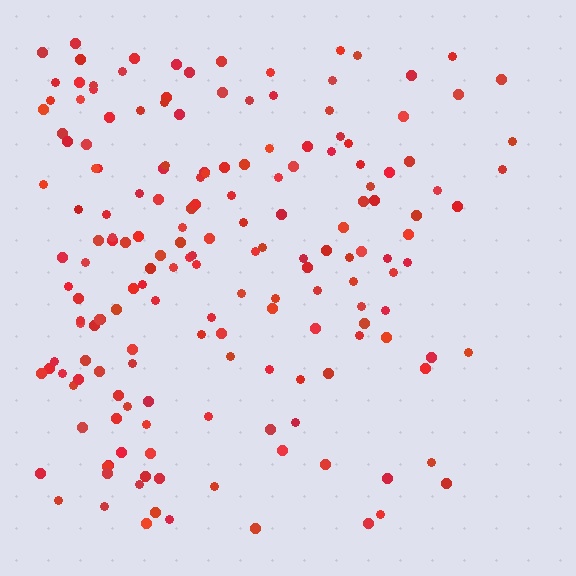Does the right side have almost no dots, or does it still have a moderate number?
Still a moderate number, just noticeably fewer than the left.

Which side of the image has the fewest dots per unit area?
The right.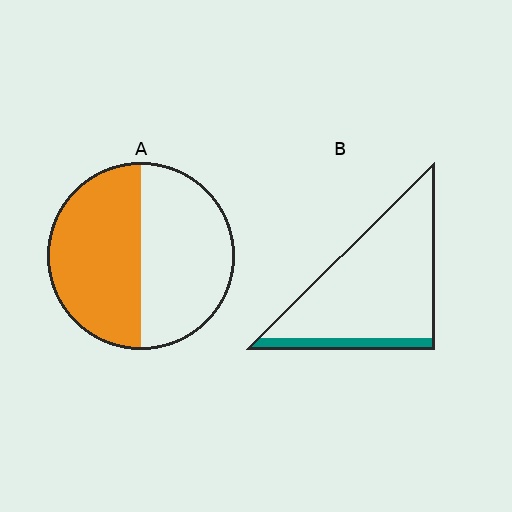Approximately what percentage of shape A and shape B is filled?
A is approximately 50% and B is approximately 10%.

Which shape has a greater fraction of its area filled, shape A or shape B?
Shape A.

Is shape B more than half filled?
No.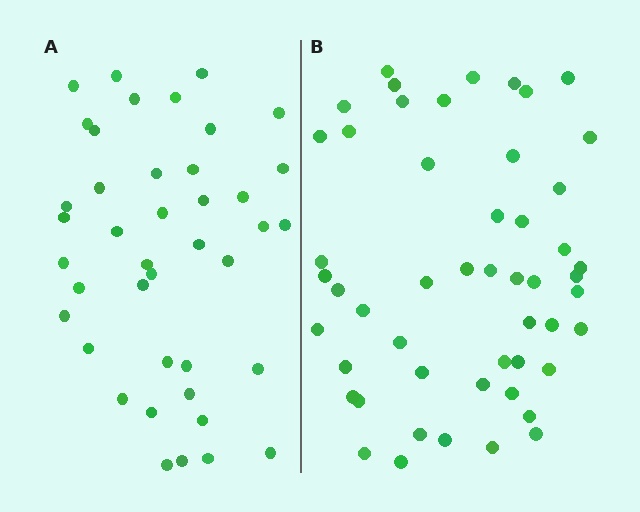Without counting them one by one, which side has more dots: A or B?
Region B (the right region) has more dots.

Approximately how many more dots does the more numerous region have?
Region B has roughly 10 or so more dots than region A.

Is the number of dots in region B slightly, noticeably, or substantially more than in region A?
Region B has only slightly more — the two regions are fairly close. The ratio is roughly 1.2 to 1.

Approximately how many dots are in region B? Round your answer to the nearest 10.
About 50 dots. (The exact count is 51, which rounds to 50.)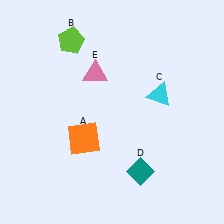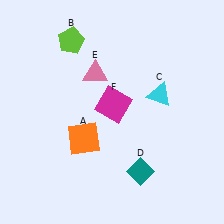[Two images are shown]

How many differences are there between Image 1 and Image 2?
There is 1 difference between the two images.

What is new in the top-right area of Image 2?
A magenta square (F) was added in the top-right area of Image 2.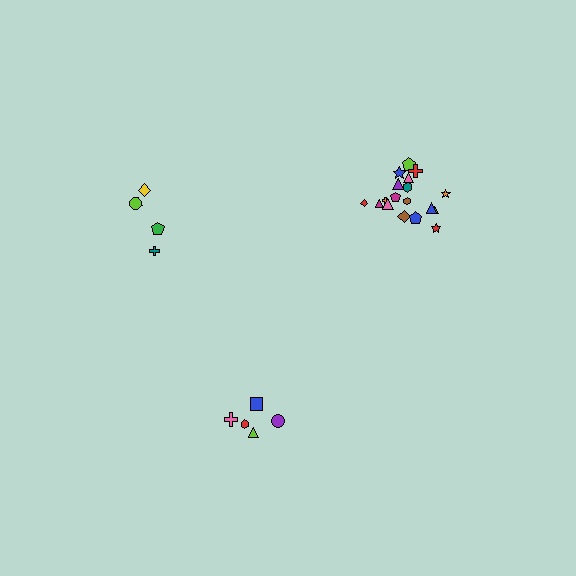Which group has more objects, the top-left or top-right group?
The top-right group.